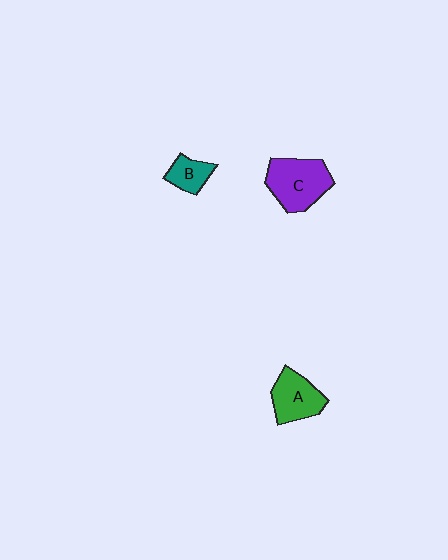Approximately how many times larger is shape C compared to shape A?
Approximately 1.3 times.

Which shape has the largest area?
Shape C (purple).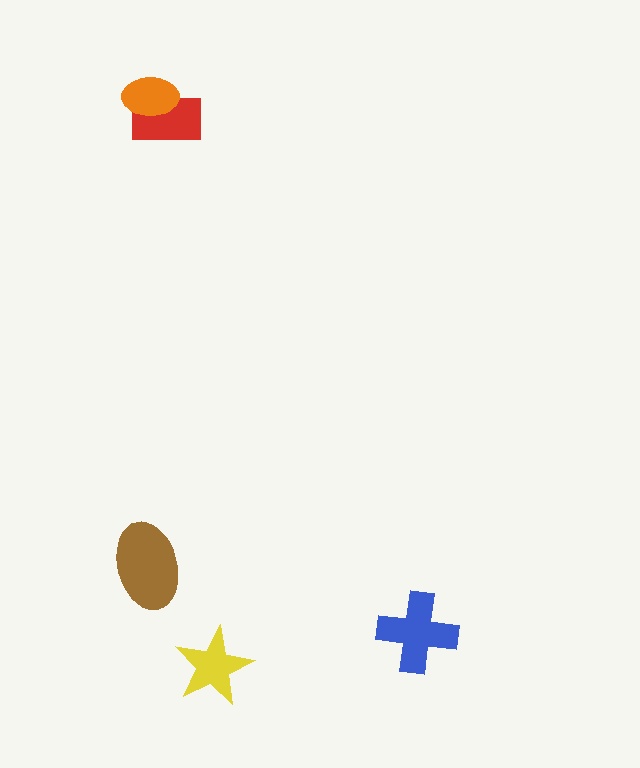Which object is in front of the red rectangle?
The orange ellipse is in front of the red rectangle.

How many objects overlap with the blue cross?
0 objects overlap with the blue cross.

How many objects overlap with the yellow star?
0 objects overlap with the yellow star.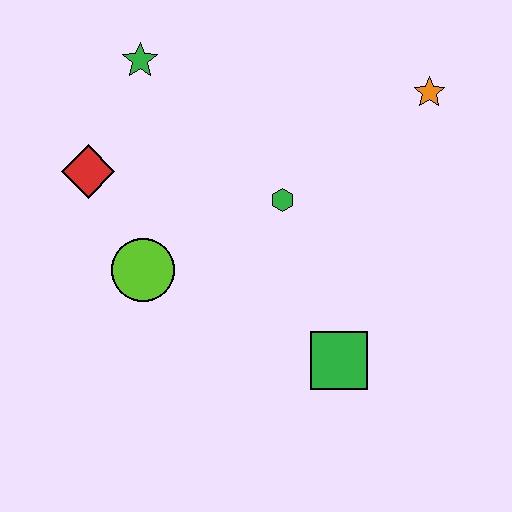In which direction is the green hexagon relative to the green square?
The green hexagon is above the green square.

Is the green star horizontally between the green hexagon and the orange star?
No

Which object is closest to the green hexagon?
The lime circle is closest to the green hexagon.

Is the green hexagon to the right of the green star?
Yes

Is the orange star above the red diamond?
Yes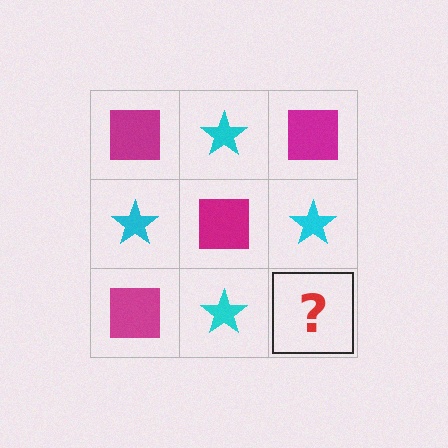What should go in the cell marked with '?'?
The missing cell should contain a magenta square.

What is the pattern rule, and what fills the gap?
The rule is that it alternates magenta square and cyan star in a checkerboard pattern. The gap should be filled with a magenta square.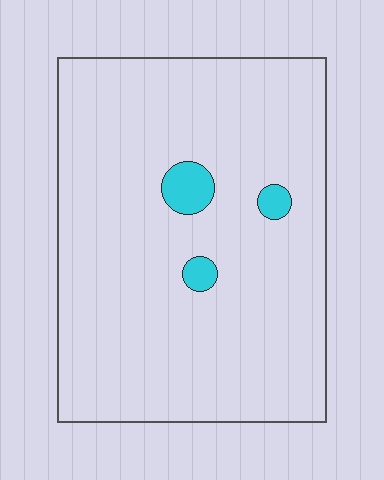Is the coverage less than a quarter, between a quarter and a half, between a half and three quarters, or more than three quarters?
Less than a quarter.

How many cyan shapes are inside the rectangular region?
3.